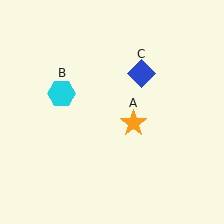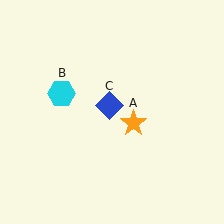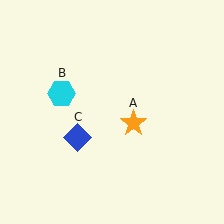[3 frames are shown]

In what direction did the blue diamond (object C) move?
The blue diamond (object C) moved down and to the left.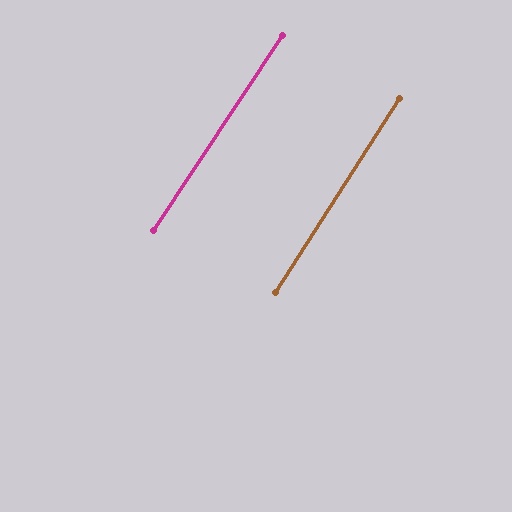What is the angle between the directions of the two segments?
Approximately 1 degree.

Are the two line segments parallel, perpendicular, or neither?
Parallel — their directions differ by only 0.8°.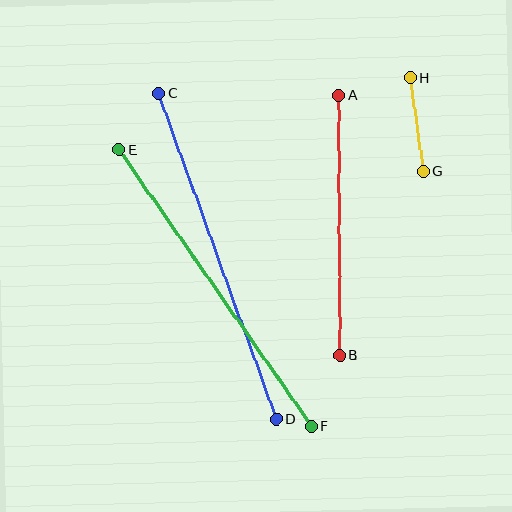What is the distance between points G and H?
The distance is approximately 94 pixels.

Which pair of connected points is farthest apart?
Points C and D are farthest apart.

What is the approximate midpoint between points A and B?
The midpoint is at approximately (339, 225) pixels.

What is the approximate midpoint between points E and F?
The midpoint is at approximately (215, 288) pixels.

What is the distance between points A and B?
The distance is approximately 260 pixels.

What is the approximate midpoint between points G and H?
The midpoint is at approximately (417, 125) pixels.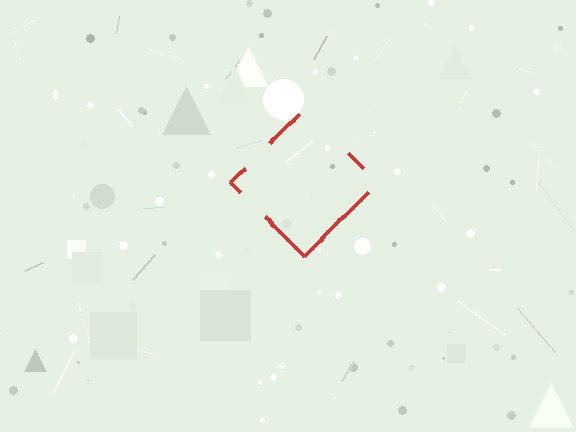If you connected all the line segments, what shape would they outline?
They would outline a diamond.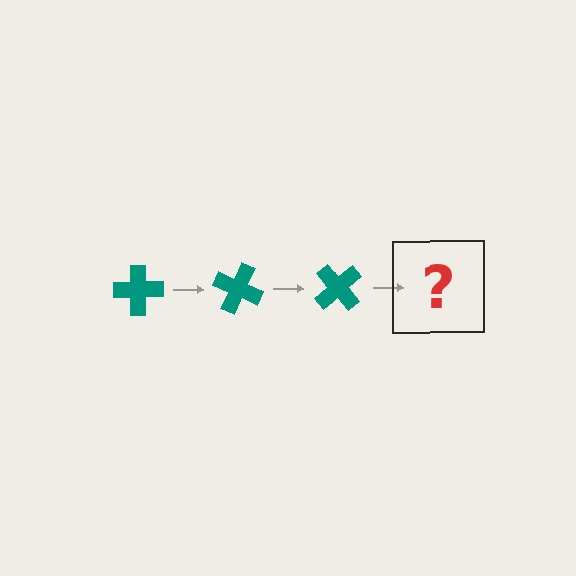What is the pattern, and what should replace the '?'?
The pattern is that the cross rotates 25 degrees each step. The '?' should be a teal cross rotated 75 degrees.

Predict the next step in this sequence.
The next step is a teal cross rotated 75 degrees.